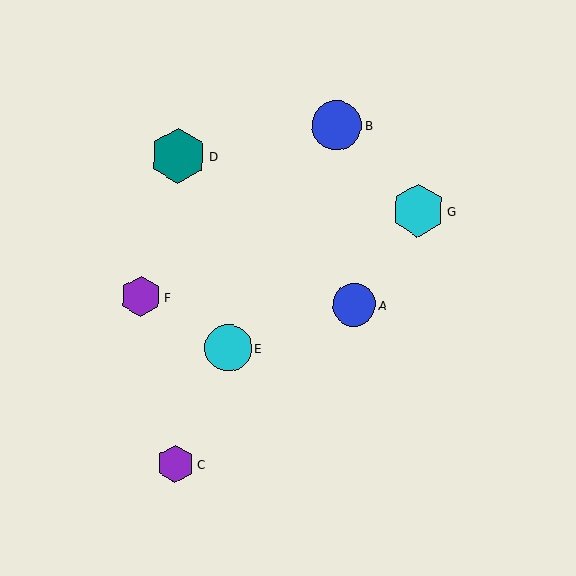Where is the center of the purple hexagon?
The center of the purple hexagon is at (141, 296).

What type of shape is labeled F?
Shape F is a purple hexagon.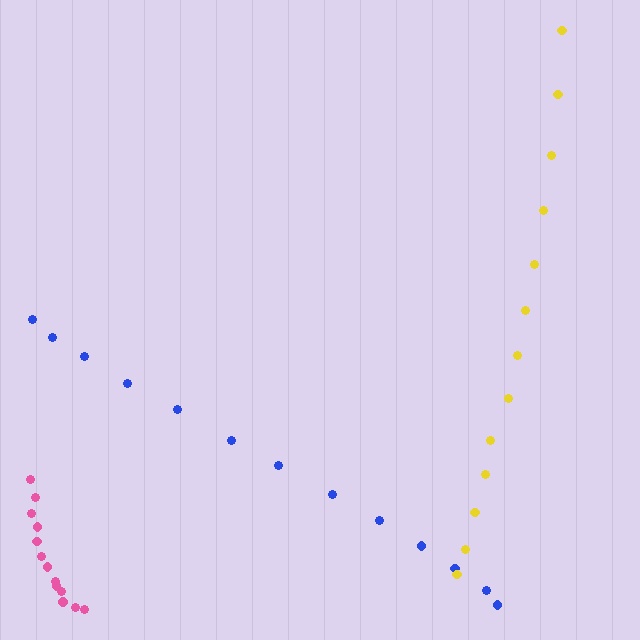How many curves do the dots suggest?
There are 3 distinct paths.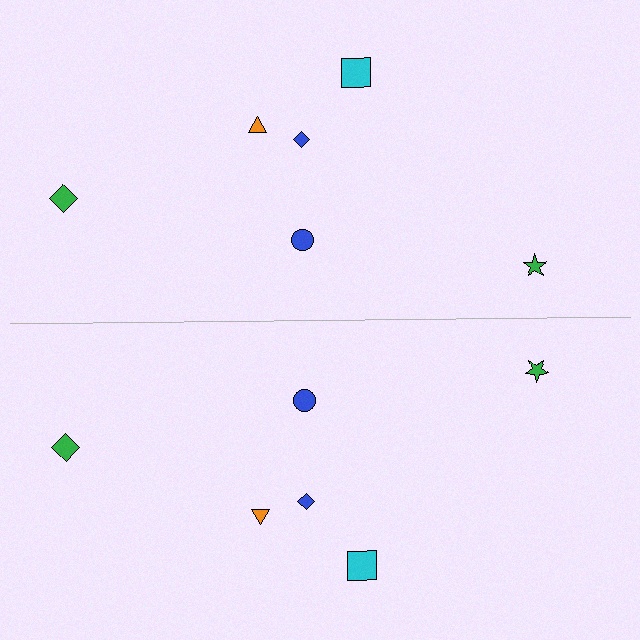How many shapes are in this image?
There are 12 shapes in this image.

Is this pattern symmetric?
Yes, this pattern has bilateral (reflection) symmetry.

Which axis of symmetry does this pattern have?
The pattern has a horizontal axis of symmetry running through the center of the image.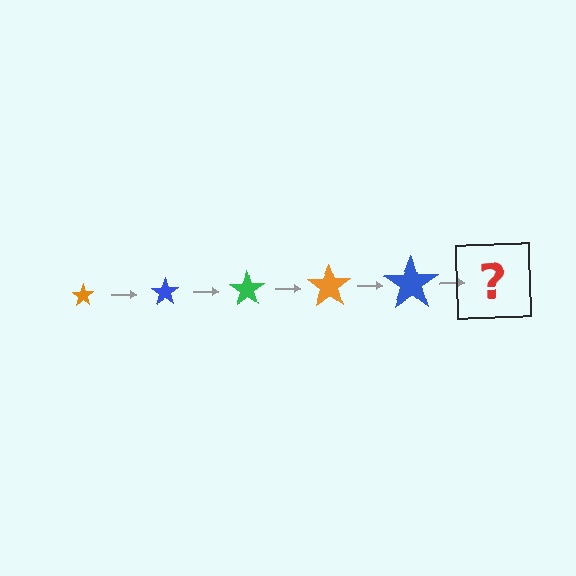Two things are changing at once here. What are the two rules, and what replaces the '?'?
The two rules are that the star grows larger each step and the color cycles through orange, blue, and green. The '?' should be a green star, larger than the previous one.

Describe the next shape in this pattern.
It should be a green star, larger than the previous one.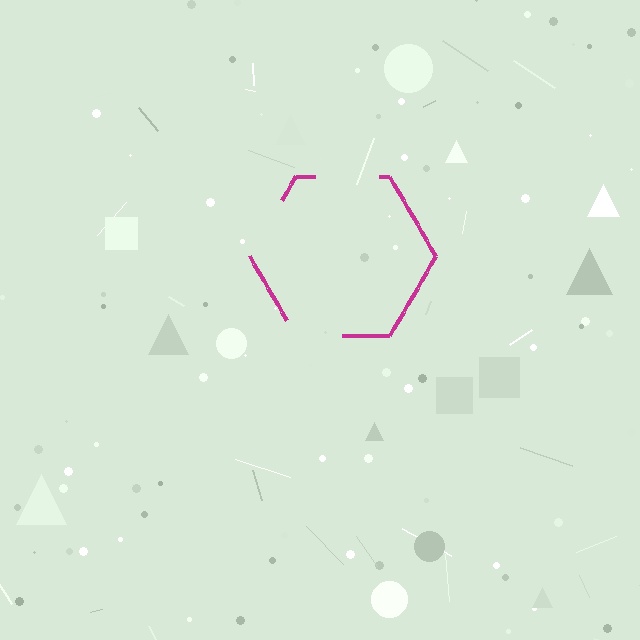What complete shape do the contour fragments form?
The contour fragments form a hexagon.